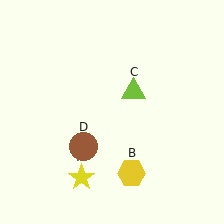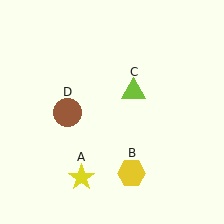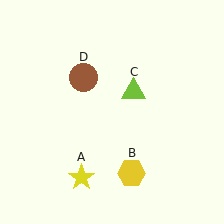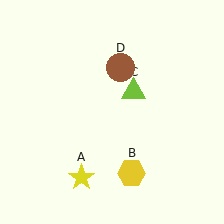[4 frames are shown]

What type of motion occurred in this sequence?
The brown circle (object D) rotated clockwise around the center of the scene.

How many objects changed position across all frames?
1 object changed position: brown circle (object D).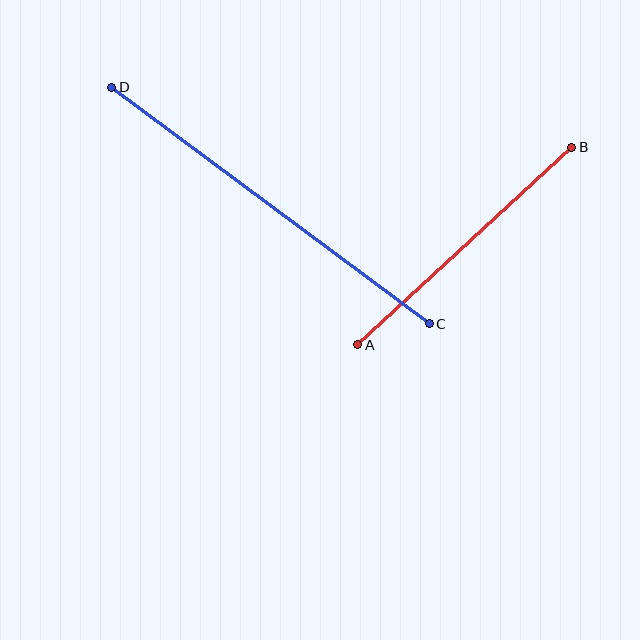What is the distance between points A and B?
The distance is approximately 291 pixels.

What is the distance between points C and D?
The distance is approximately 396 pixels.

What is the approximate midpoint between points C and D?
The midpoint is at approximately (271, 205) pixels.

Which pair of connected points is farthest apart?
Points C and D are farthest apart.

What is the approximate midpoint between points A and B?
The midpoint is at approximately (465, 246) pixels.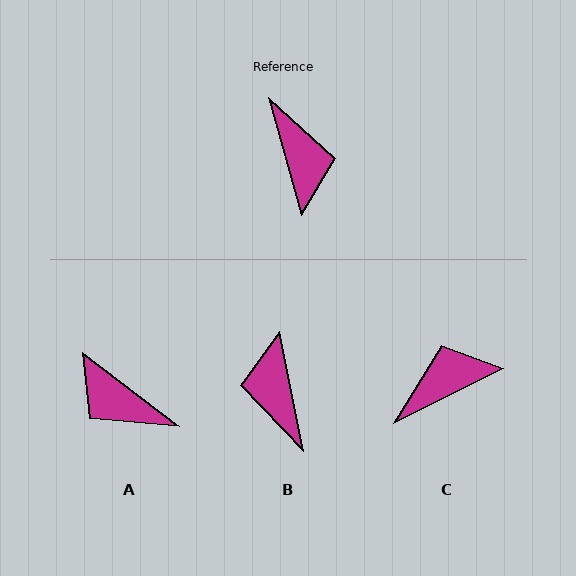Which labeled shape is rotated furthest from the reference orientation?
B, about 176 degrees away.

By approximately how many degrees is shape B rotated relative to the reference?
Approximately 176 degrees counter-clockwise.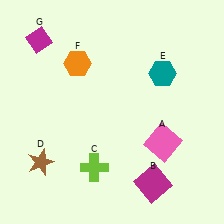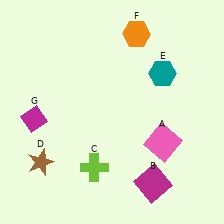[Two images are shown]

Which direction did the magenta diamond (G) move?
The magenta diamond (G) moved down.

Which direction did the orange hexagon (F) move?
The orange hexagon (F) moved right.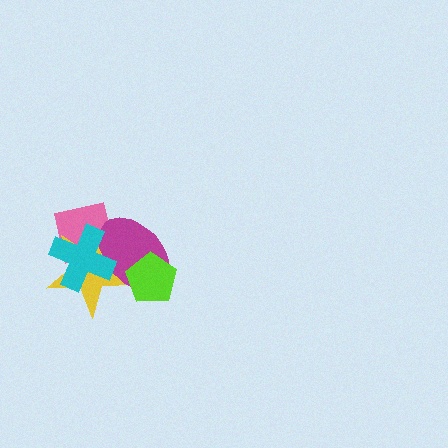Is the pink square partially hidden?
Yes, it is partially covered by another shape.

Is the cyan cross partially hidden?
No, no other shape covers it.